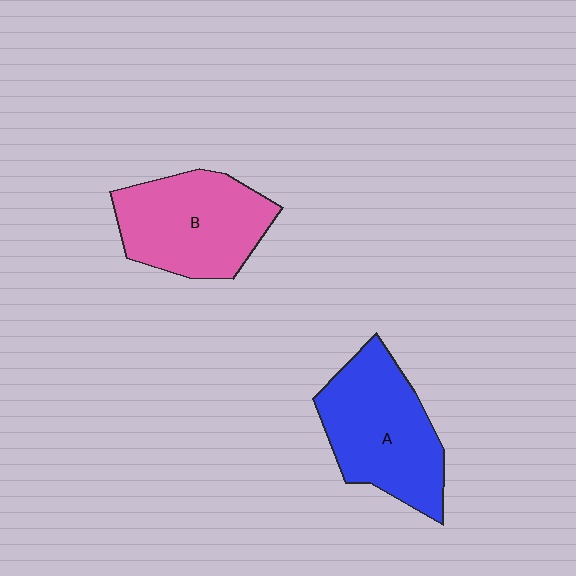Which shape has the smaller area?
Shape B (pink).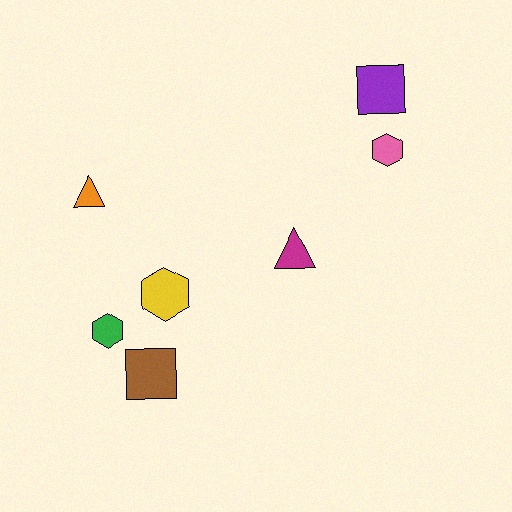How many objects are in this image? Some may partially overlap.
There are 7 objects.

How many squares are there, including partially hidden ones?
There are 2 squares.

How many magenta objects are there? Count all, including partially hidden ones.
There is 1 magenta object.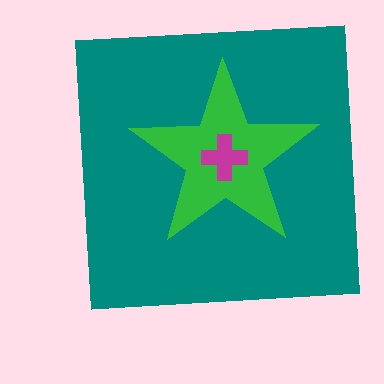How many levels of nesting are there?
3.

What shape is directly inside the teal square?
The green star.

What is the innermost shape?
The magenta cross.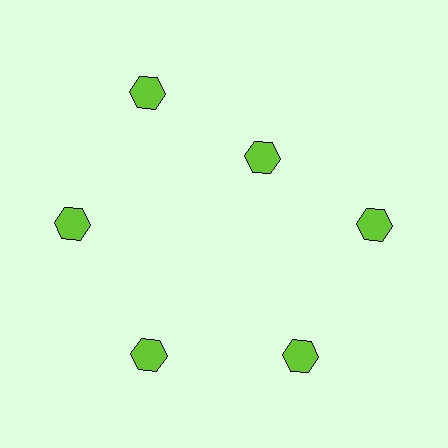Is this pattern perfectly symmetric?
No. The 6 lime hexagons are arranged in a ring, but one element near the 1 o'clock position is pulled inward toward the center, breaking the 6-fold rotational symmetry.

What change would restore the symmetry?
The symmetry would be restored by moving it outward, back onto the ring so that all 6 hexagons sit at equal angles and equal distance from the center.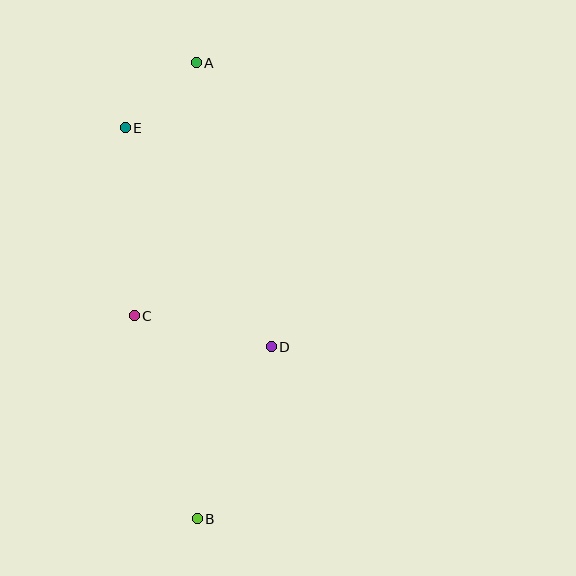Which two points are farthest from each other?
Points A and B are farthest from each other.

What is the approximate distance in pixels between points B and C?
The distance between B and C is approximately 213 pixels.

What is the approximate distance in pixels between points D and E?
The distance between D and E is approximately 263 pixels.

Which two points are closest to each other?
Points A and E are closest to each other.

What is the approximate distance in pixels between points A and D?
The distance between A and D is approximately 294 pixels.